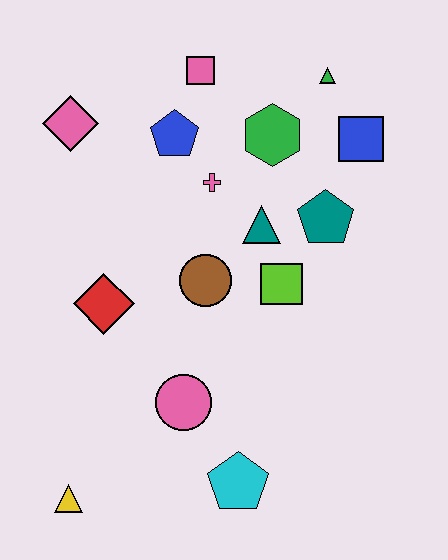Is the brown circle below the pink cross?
Yes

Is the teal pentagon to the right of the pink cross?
Yes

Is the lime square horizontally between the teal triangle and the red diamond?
No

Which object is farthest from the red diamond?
The green triangle is farthest from the red diamond.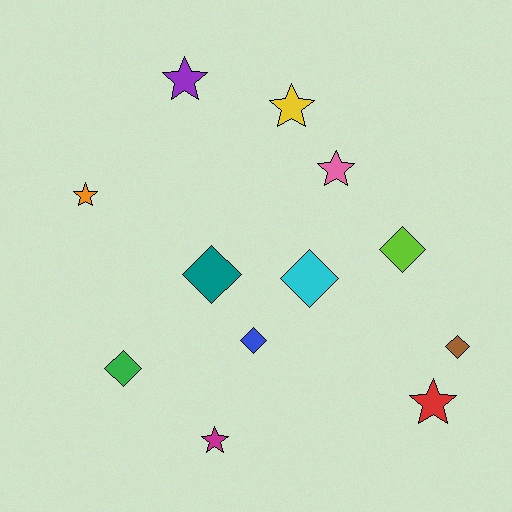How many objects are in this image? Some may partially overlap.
There are 12 objects.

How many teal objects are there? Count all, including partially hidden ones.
There is 1 teal object.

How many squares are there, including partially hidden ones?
There are no squares.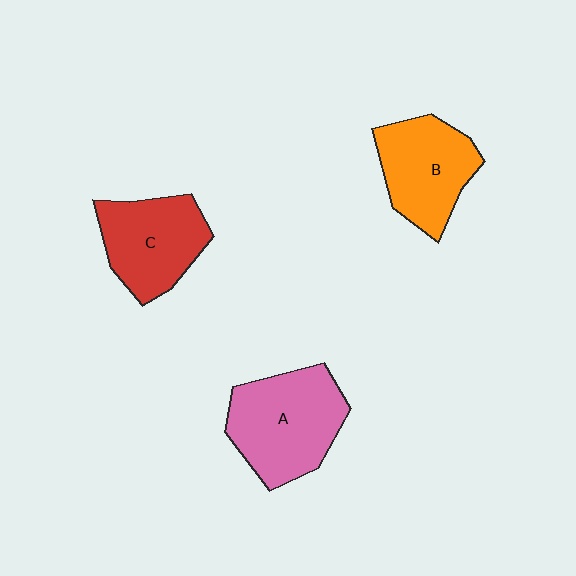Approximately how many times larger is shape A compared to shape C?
Approximately 1.2 times.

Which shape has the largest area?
Shape A (pink).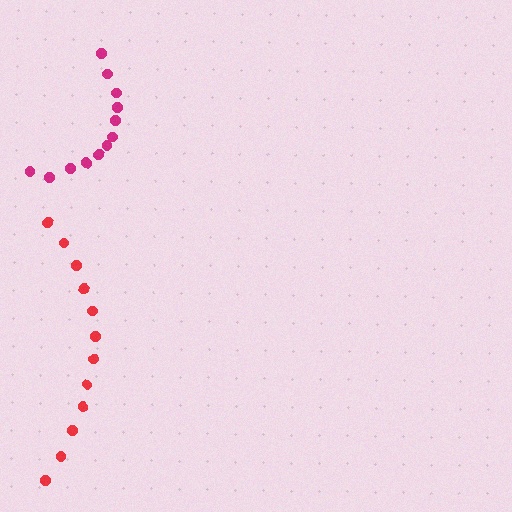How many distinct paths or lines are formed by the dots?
There are 2 distinct paths.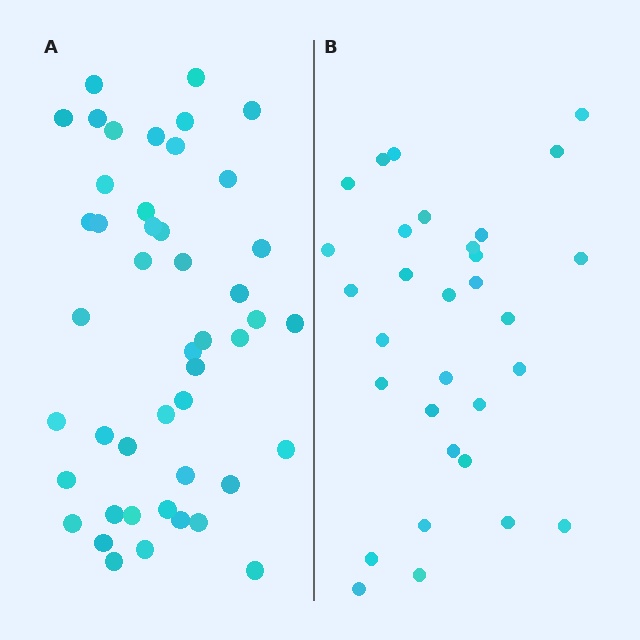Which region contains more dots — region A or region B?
Region A (the left region) has more dots.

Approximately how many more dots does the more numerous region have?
Region A has approximately 15 more dots than region B.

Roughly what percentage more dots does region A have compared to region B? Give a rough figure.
About 50% more.